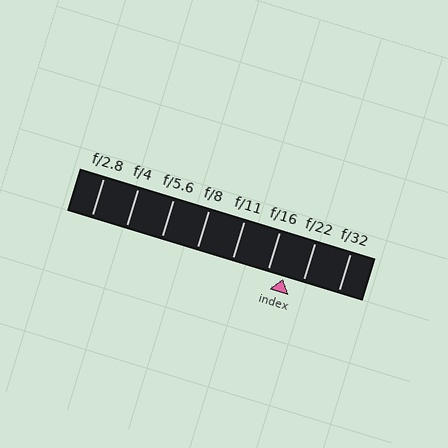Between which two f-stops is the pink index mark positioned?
The index mark is between f/16 and f/22.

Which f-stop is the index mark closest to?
The index mark is closest to f/16.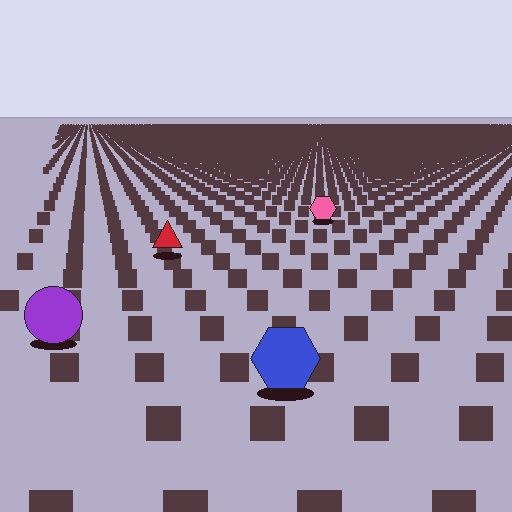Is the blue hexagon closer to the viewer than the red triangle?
Yes. The blue hexagon is closer — you can tell from the texture gradient: the ground texture is coarser near it.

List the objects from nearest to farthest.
From nearest to farthest: the blue hexagon, the purple circle, the red triangle, the pink hexagon.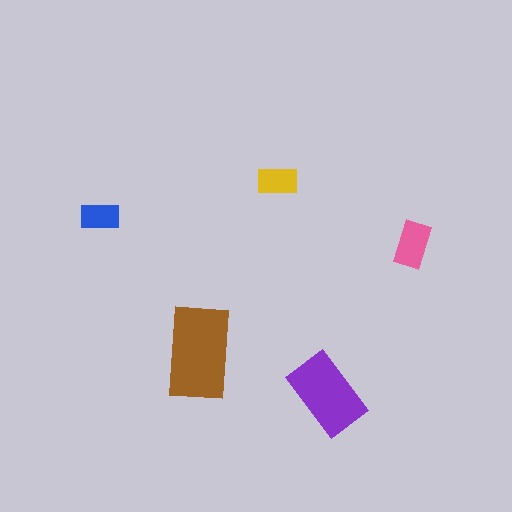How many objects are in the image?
There are 5 objects in the image.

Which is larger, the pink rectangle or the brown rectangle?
The brown one.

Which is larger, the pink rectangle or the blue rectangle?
The pink one.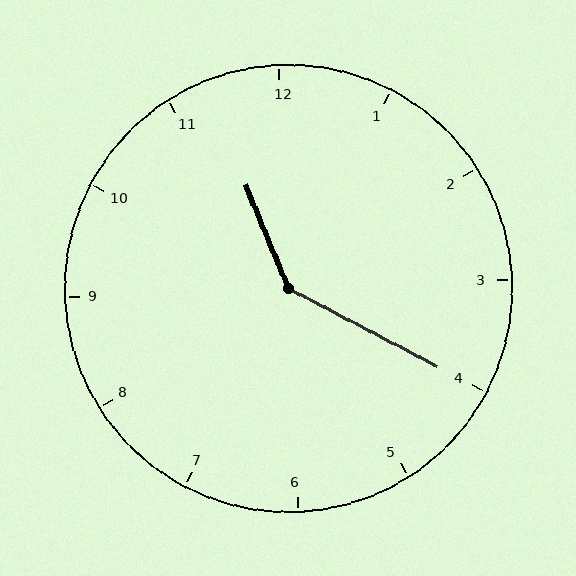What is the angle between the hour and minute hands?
Approximately 140 degrees.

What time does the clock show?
11:20.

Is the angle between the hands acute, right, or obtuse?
It is obtuse.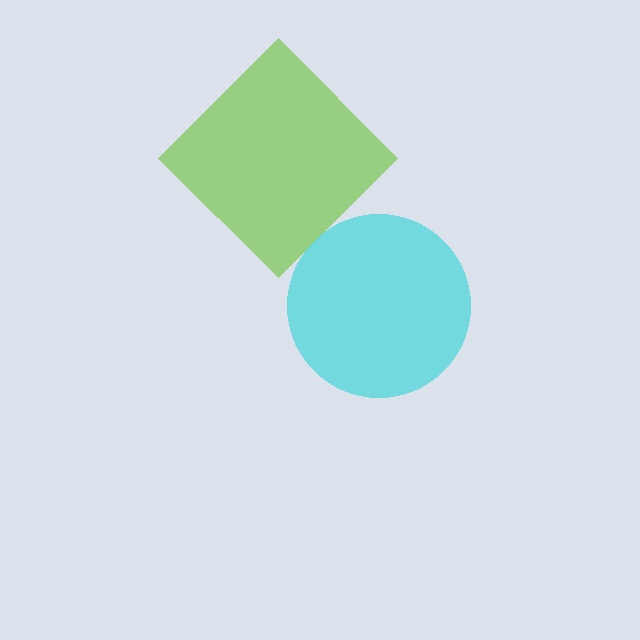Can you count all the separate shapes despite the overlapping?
Yes, there are 2 separate shapes.